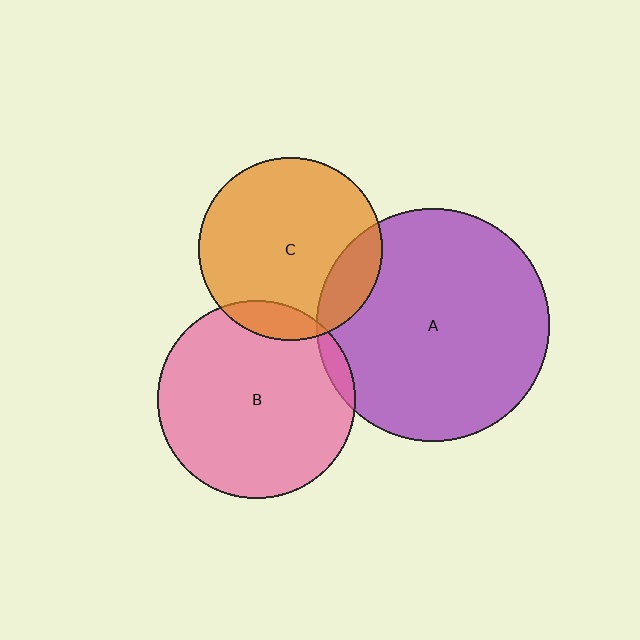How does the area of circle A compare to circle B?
Approximately 1.4 times.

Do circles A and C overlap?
Yes.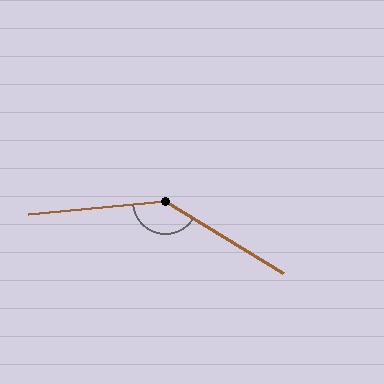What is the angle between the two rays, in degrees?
Approximately 143 degrees.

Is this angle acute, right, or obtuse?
It is obtuse.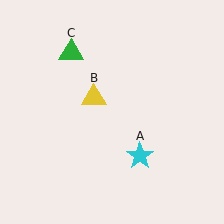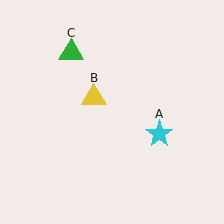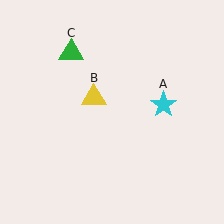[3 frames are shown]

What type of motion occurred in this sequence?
The cyan star (object A) rotated counterclockwise around the center of the scene.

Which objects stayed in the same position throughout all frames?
Yellow triangle (object B) and green triangle (object C) remained stationary.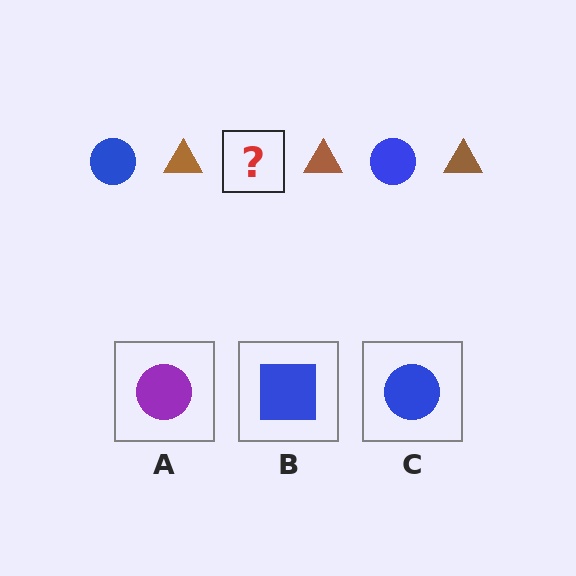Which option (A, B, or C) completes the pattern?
C.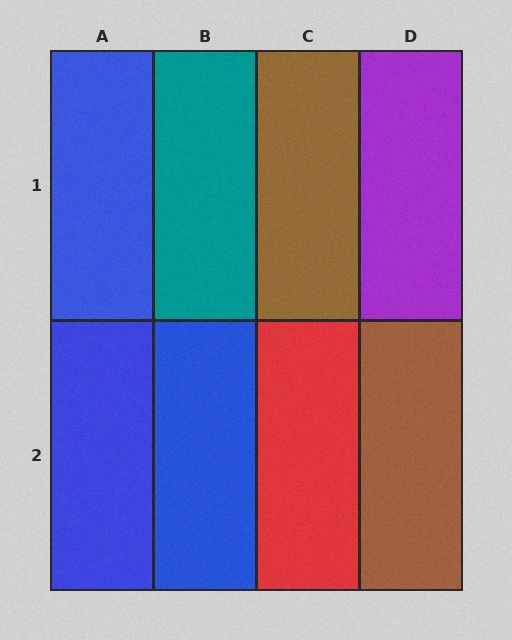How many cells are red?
1 cell is red.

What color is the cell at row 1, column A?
Blue.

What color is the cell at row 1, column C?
Brown.